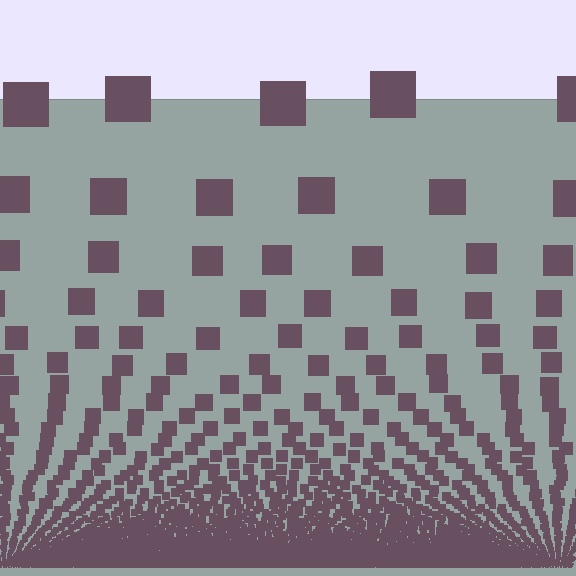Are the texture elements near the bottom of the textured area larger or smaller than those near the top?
Smaller. The gradient is inverted — elements near the bottom are smaller and denser.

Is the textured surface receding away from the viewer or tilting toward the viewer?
The surface appears to tilt toward the viewer. Texture elements get larger and sparser toward the top.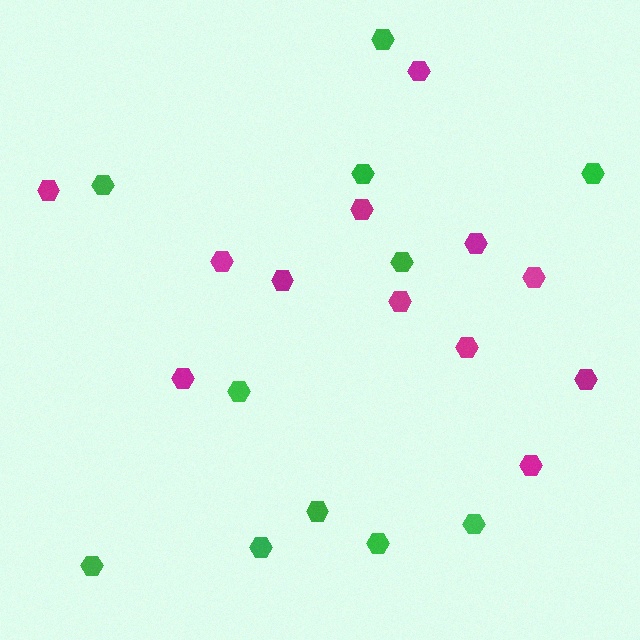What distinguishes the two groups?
There are 2 groups: one group of green hexagons (11) and one group of magenta hexagons (12).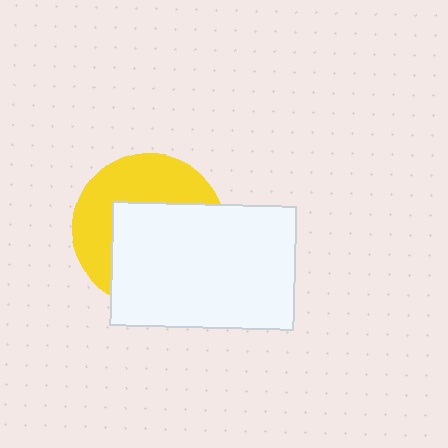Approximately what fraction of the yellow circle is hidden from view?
Roughly 57% of the yellow circle is hidden behind the white rectangle.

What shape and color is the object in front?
The object in front is a white rectangle.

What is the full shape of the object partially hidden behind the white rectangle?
The partially hidden object is a yellow circle.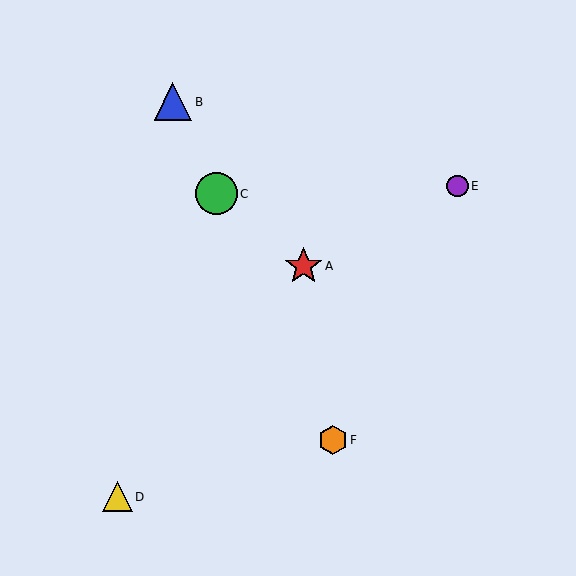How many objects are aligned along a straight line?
3 objects (B, C, F) are aligned along a straight line.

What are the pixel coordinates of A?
Object A is at (303, 266).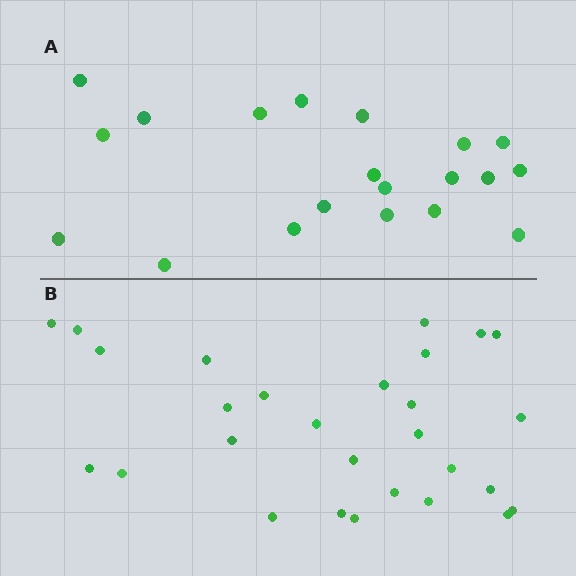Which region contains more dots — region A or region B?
Region B (the bottom region) has more dots.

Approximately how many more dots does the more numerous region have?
Region B has roughly 8 or so more dots than region A.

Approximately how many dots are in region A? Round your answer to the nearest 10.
About 20 dots.